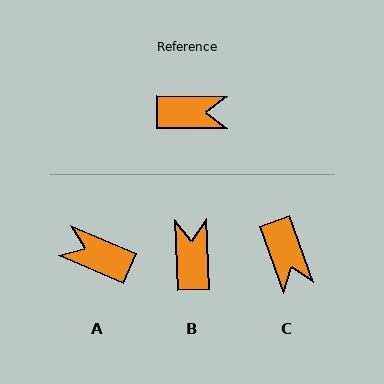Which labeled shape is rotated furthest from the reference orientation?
A, about 158 degrees away.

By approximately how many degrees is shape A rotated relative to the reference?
Approximately 158 degrees counter-clockwise.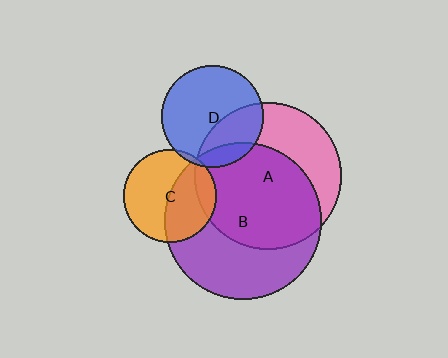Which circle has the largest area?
Circle B (purple).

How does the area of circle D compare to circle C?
Approximately 1.2 times.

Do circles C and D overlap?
Yes.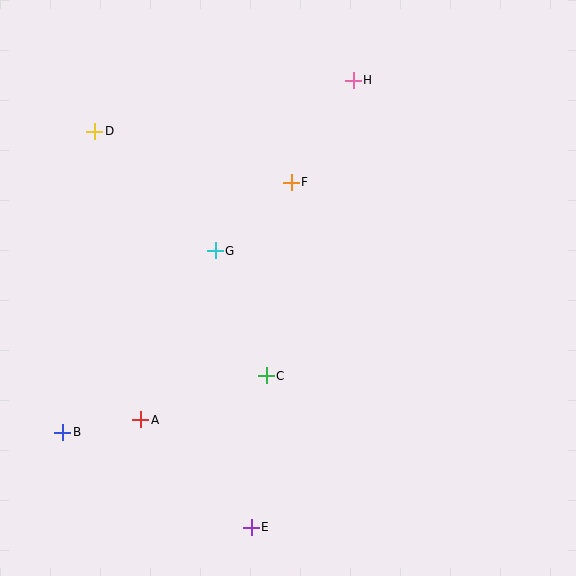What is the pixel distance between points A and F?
The distance between A and F is 281 pixels.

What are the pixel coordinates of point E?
Point E is at (251, 527).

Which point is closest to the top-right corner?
Point H is closest to the top-right corner.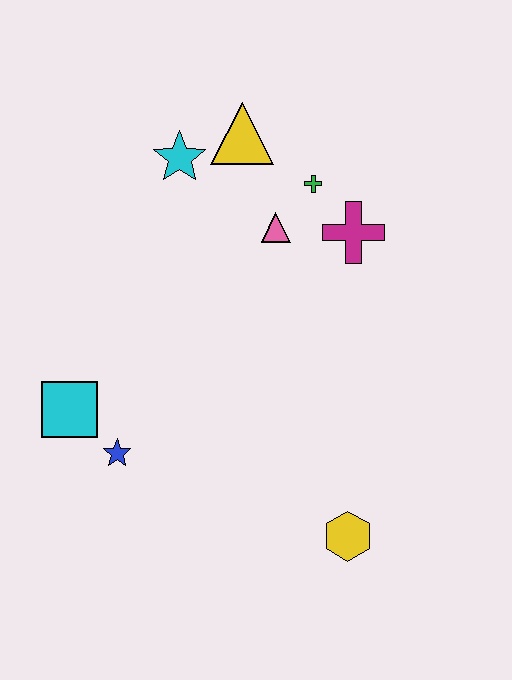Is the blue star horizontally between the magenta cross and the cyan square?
Yes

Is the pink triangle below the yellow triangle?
Yes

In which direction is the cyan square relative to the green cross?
The cyan square is to the left of the green cross.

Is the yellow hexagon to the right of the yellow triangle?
Yes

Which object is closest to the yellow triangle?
The cyan star is closest to the yellow triangle.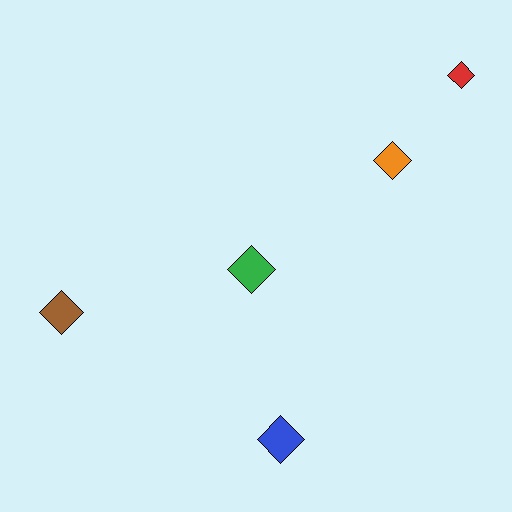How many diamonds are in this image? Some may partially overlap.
There are 5 diamonds.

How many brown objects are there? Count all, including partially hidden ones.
There is 1 brown object.